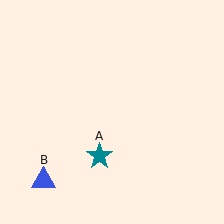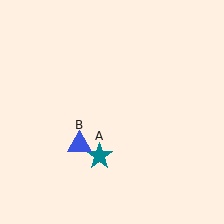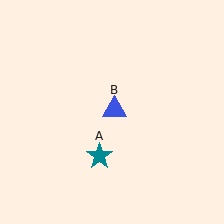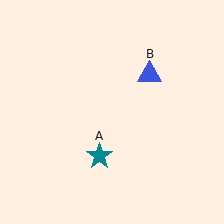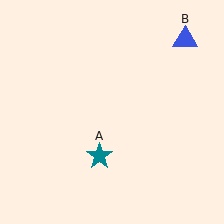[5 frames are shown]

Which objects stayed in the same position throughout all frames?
Teal star (object A) remained stationary.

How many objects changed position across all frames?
1 object changed position: blue triangle (object B).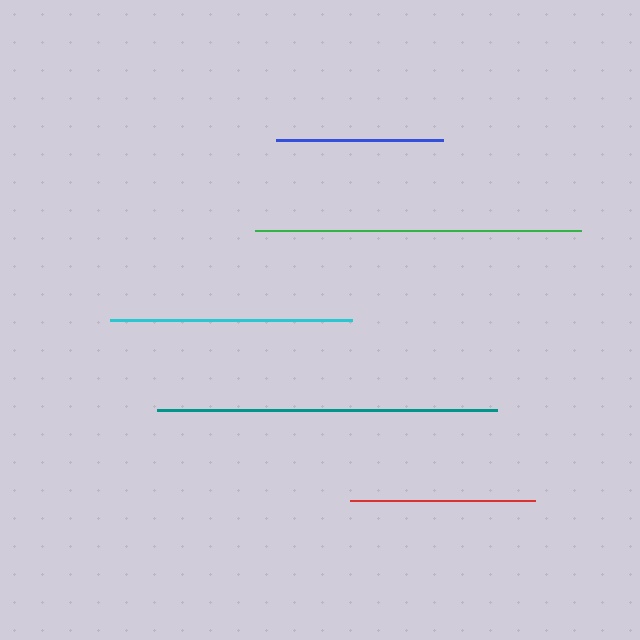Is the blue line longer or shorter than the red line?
The red line is longer than the blue line.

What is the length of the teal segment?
The teal segment is approximately 340 pixels long.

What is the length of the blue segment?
The blue segment is approximately 167 pixels long.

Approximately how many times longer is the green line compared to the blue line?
The green line is approximately 2.0 times the length of the blue line.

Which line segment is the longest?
The teal line is the longest at approximately 340 pixels.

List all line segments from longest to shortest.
From longest to shortest: teal, green, cyan, red, blue.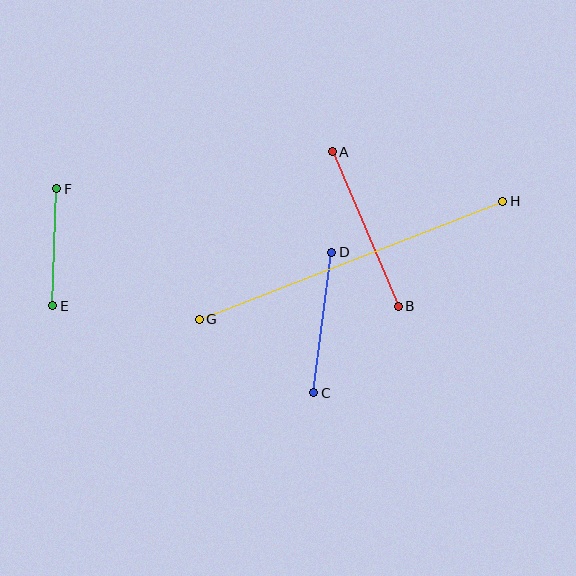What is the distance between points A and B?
The distance is approximately 168 pixels.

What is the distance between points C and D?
The distance is approximately 141 pixels.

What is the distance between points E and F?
The distance is approximately 117 pixels.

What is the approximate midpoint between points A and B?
The midpoint is at approximately (365, 229) pixels.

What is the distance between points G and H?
The distance is approximately 326 pixels.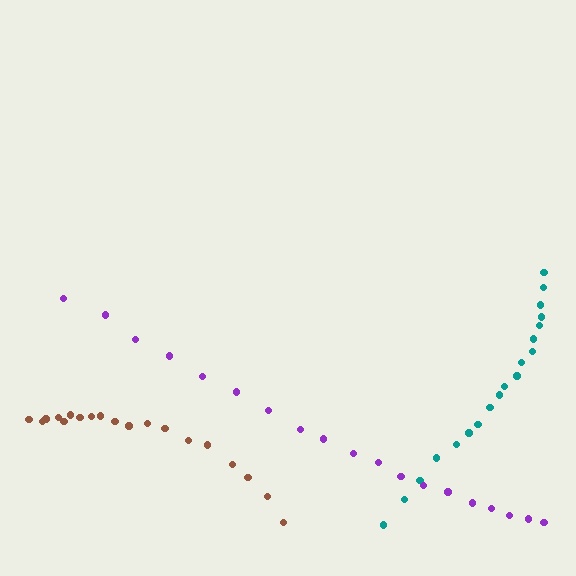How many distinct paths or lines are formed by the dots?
There are 3 distinct paths.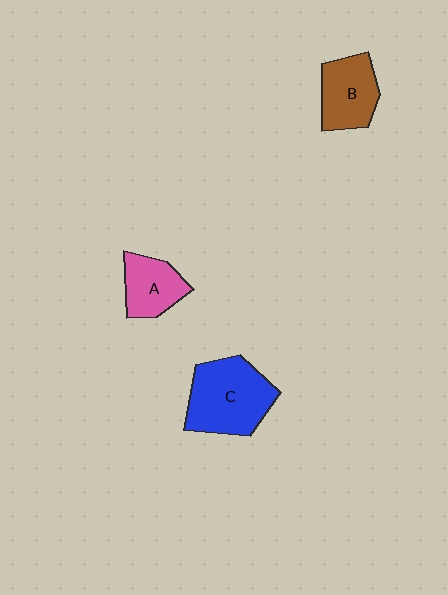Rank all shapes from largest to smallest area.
From largest to smallest: C (blue), B (brown), A (pink).